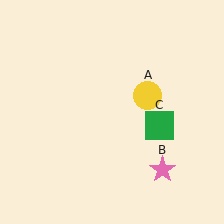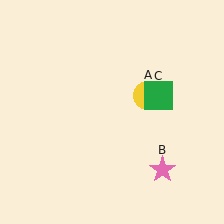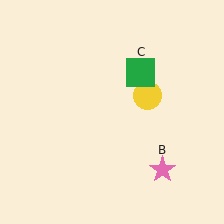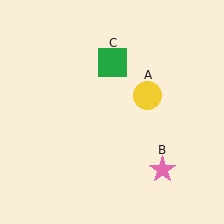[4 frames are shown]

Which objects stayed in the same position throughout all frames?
Yellow circle (object A) and pink star (object B) remained stationary.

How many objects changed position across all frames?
1 object changed position: green square (object C).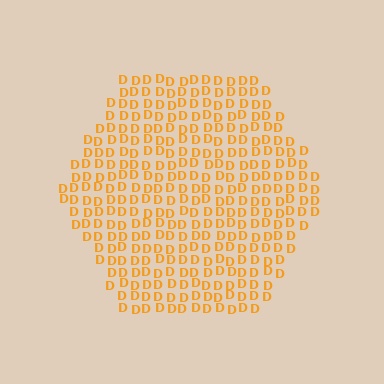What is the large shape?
The large shape is a hexagon.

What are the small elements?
The small elements are letter D's.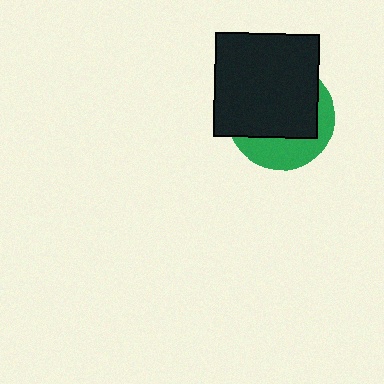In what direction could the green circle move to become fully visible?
The green circle could move toward the lower-right. That would shift it out from behind the black square entirely.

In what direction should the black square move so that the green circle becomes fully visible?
The black square should move toward the upper-left. That is the shortest direction to clear the overlap and leave the green circle fully visible.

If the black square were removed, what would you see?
You would see the complete green circle.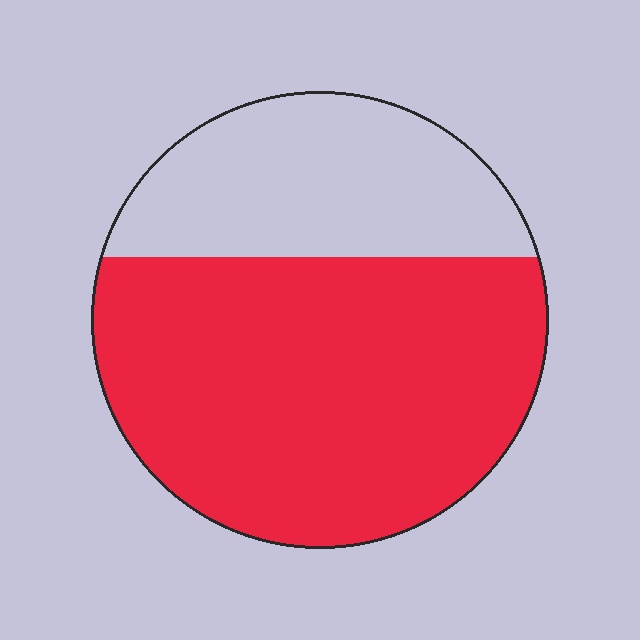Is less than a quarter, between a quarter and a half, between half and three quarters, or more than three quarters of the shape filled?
Between half and three quarters.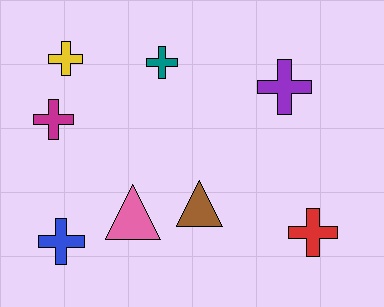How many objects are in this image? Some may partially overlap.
There are 8 objects.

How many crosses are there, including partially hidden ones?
There are 6 crosses.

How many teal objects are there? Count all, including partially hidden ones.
There is 1 teal object.